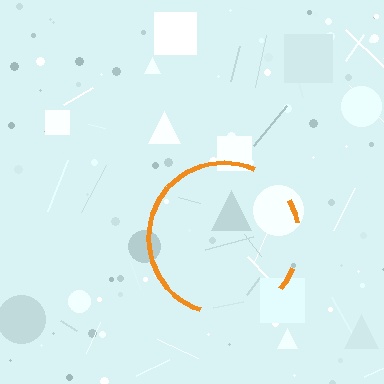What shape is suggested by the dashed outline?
The dashed outline suggests a circle.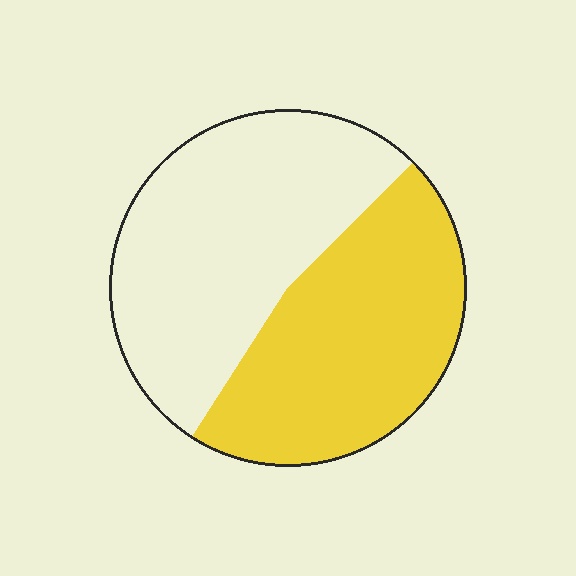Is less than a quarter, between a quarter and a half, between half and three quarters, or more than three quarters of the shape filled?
Between a quarter and a half.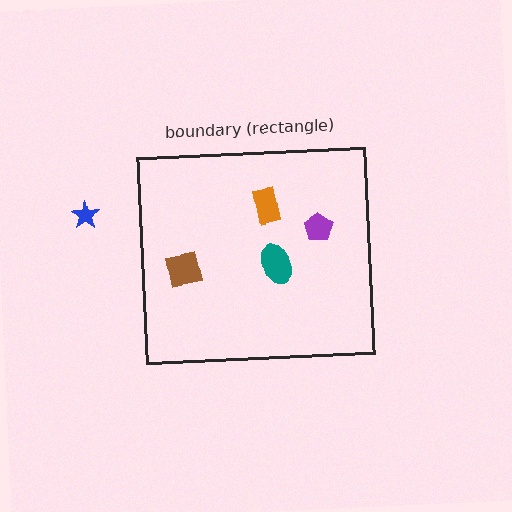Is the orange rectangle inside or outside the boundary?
Inside.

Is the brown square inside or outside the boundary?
Inside.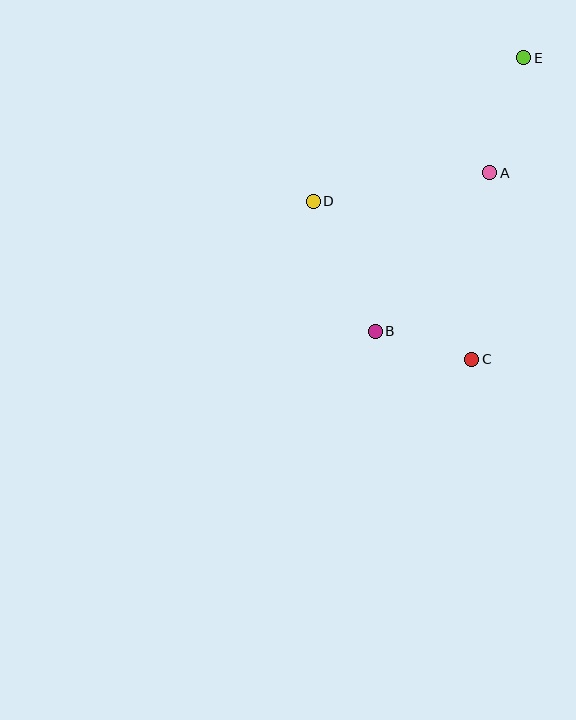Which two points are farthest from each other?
Points B and E are farthest from each other.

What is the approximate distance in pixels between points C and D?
The distance between C and D is approximately 224 pixels.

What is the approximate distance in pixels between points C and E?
The distance between C and E is approximately 306 pixels.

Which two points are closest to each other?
Points B and C are closest to each other.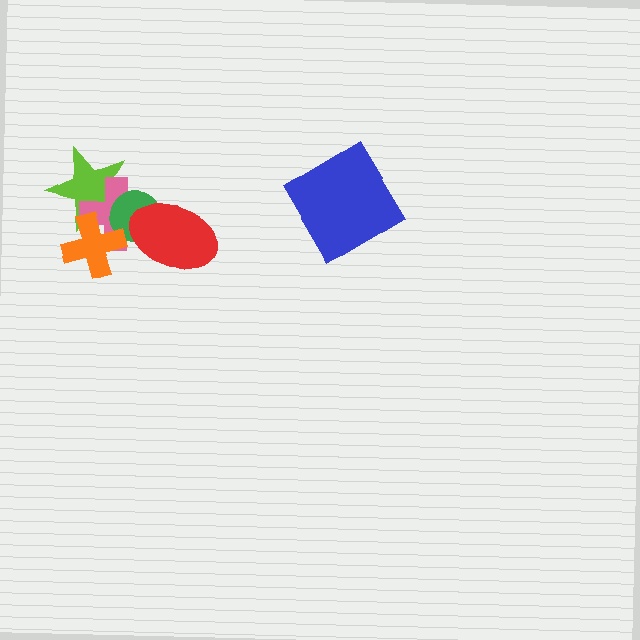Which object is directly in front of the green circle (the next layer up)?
The orange cross is directly in front of the green circle.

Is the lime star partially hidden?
Yes, it is partially covered by another shape.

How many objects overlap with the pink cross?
4 objects overlap with the pink cross.